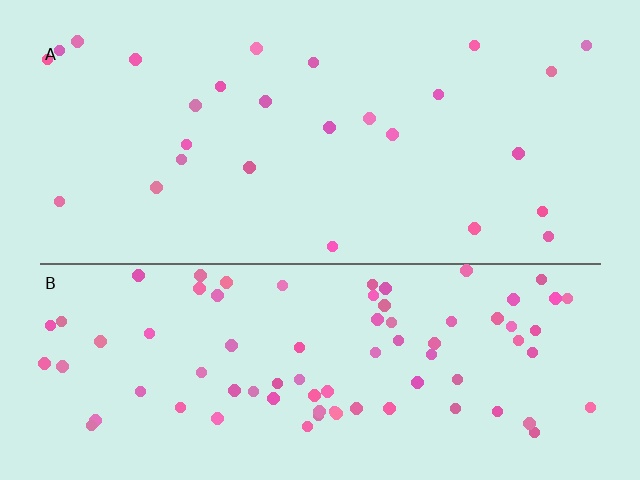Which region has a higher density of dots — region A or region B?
B (the bottom).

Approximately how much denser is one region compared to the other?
Approximately 3.0× — region B over region A.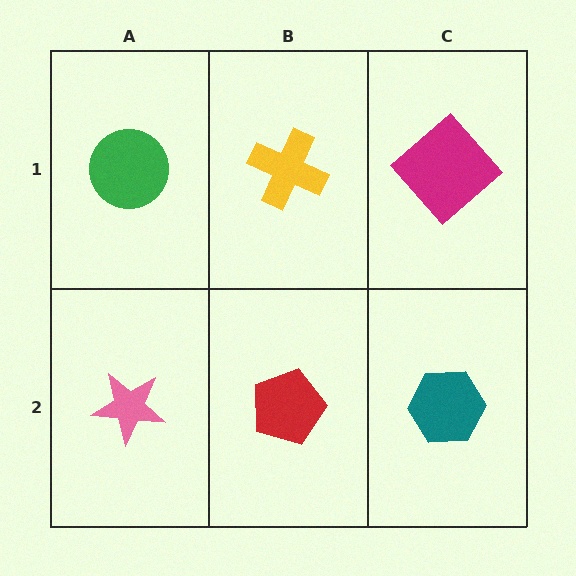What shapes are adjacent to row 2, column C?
A magenta diamond (row 1, column C), a red pentagon (row 2, column B).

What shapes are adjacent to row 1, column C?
A teal hexagon (row 2, column C), a yellow cross (row 1, column B).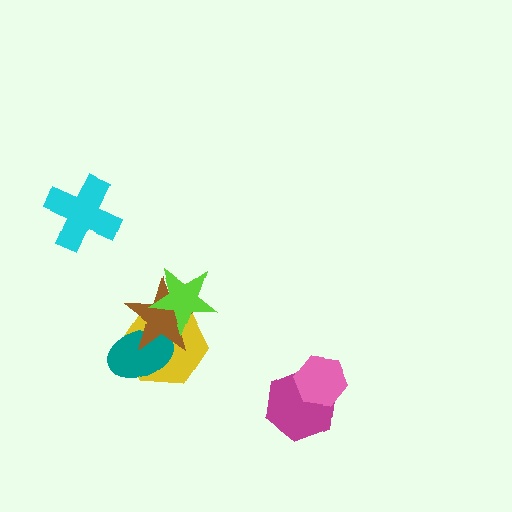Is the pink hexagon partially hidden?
No, no other shape covers it.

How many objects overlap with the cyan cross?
0 objects overlap with the cyan cross.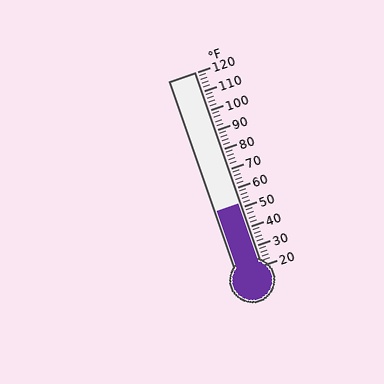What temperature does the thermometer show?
The thermometer shows approximately 52°F.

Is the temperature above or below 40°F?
The temperature is above 40°F.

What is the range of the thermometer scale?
The thermometer scale ranges from 20°F to 120°F.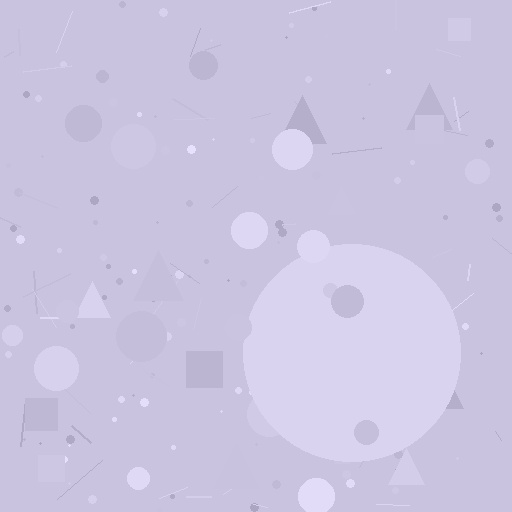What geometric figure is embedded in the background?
A circle is embedded in the background.